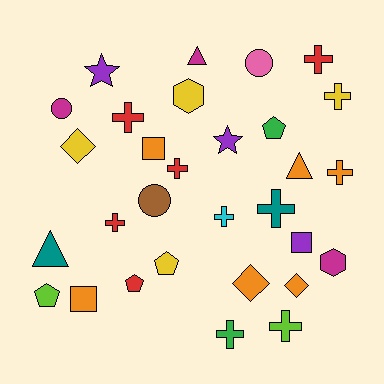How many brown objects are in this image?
There is 1 brown object.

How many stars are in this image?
There are 2 stars.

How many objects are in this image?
There are 30 objects.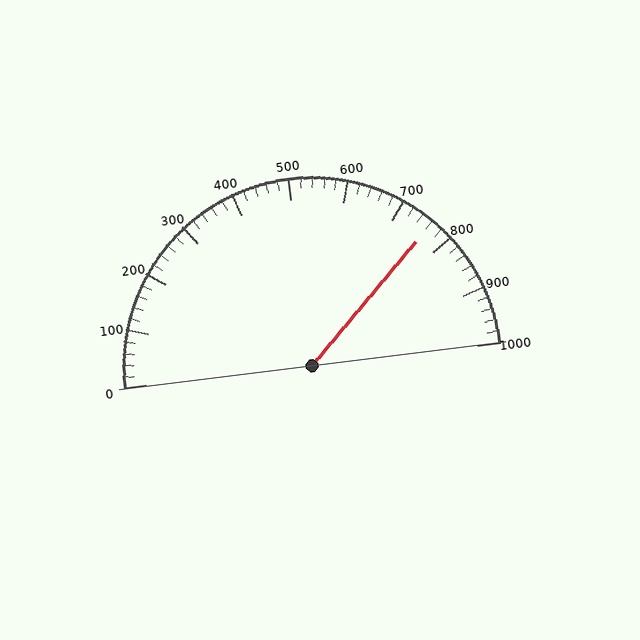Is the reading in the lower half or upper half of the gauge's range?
The reading is in the upper half of the range (0 to 1000).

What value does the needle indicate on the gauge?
The needle indicates approximately 760.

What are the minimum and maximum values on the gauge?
The gauge ranges from 0 to 1000.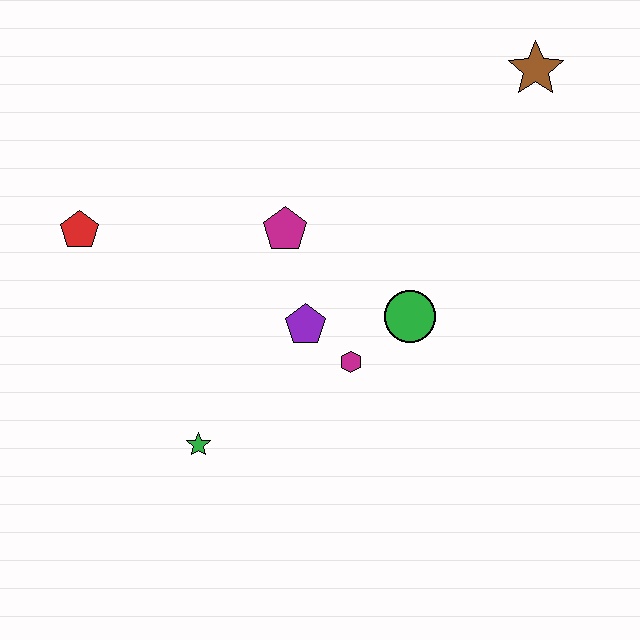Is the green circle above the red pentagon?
No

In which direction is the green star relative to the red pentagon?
The green star is below the red pentagon.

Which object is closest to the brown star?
The green circle is closest to the brown star.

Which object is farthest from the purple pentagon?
The brown star is farthest from the purple pentagon.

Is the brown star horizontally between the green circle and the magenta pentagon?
No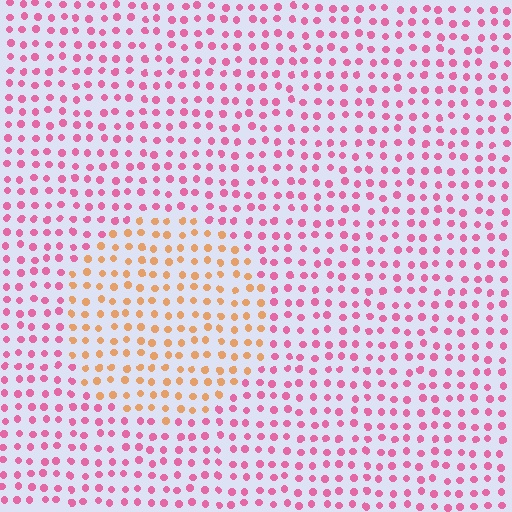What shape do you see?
I see a circle.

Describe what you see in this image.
The image is filled with small pink elements in a uniform arrangement. A circle-shaped region is visible where the elements are tinted to a slightly different hue, forming a subtle color boundary.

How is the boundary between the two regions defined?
The boundary is defined purely by a slight shift in hue (about 56 degrees). Spacing, size, and orientation are identical on both sides.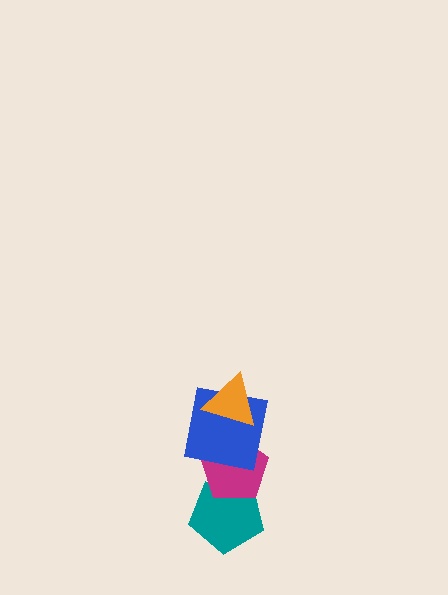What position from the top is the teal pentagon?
The teal pentagon is 4th from the top.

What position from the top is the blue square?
The blue square is 2nd from the top.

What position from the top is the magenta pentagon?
The magenta pentagon is 3rd from the top.